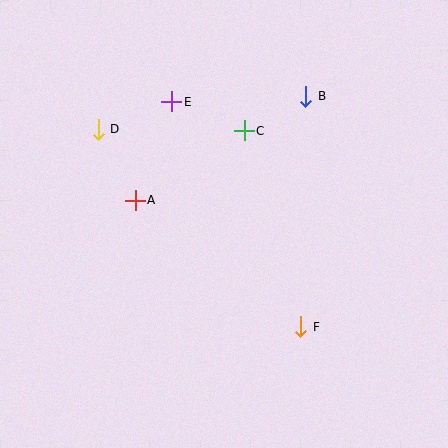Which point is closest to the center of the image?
Point A at (135, 200) is closest to the center.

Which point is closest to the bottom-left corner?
Point A is closest to the bottom-left corner.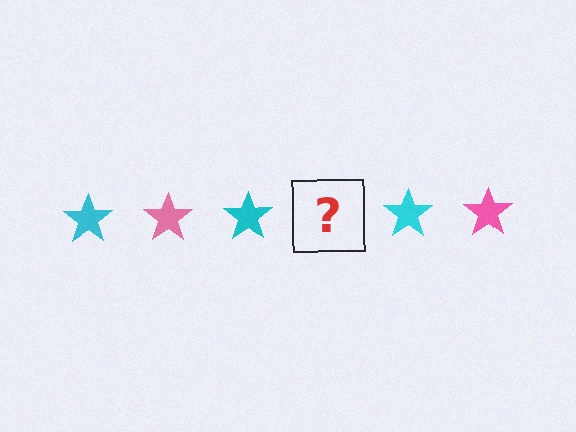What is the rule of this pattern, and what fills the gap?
The rule is that the pattern cycles through cyan, pink stars. The gap should be filled with a pink star.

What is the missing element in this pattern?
The missing element is a pink star.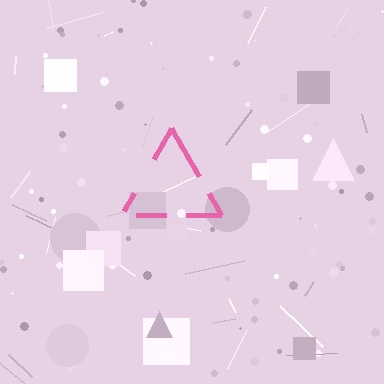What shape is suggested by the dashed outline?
The dashed outline suggests a triangle.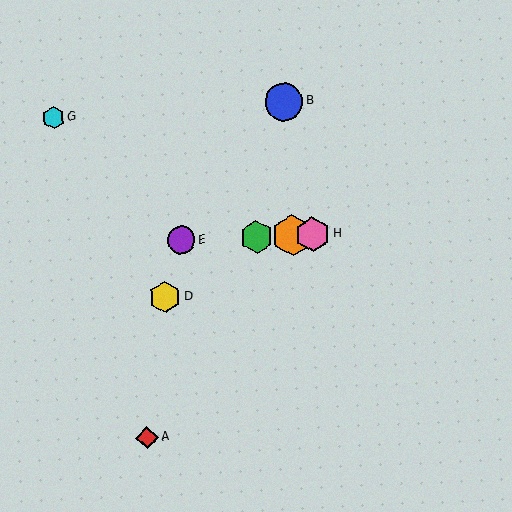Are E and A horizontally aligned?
No, E is at y≈240 and A is at y≈438.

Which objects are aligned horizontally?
Objects C, E, F, H are aligned horizontally.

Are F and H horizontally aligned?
Yes, both are at y≈235.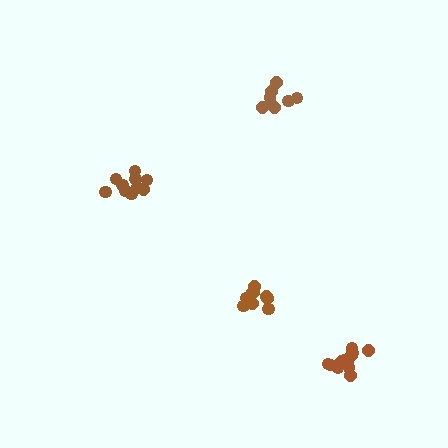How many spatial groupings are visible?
There are 4 spatial groupings.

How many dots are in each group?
Group 1: 12 dots, Group 2: 10 dots, Group 3: 9 dots, Group 4: 8 dots (39 total).